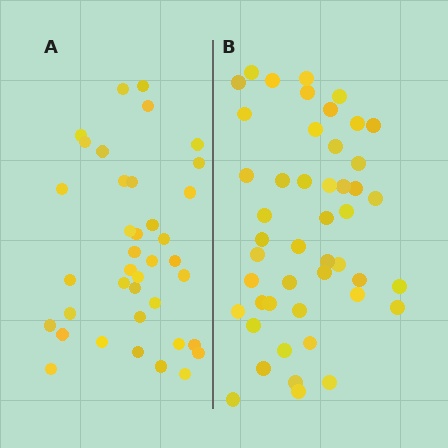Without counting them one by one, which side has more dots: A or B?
Region B (the right region) has more dots.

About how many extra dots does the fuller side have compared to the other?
Region B has roughly 8 or so more dots than region A.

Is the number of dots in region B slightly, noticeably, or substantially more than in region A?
Region B has only slightly more — the two regions are fairly close. The ratio is roughly 1.2 to 1.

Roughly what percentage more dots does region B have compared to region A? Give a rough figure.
About 25% more.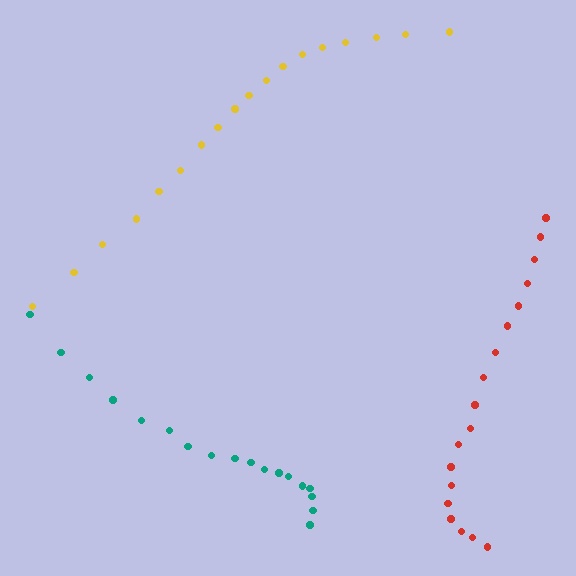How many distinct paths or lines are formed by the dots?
There are 3 distinct paths.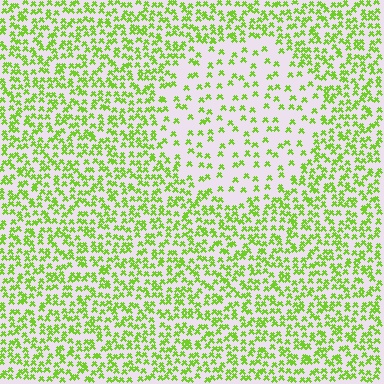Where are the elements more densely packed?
The elements are more densely packed outside the circle boundary.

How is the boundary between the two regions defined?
The boundary is defined by a change in element density (approximately 2.3x ratio). All elements are the same color, size, and shape.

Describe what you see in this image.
The image contains small lime elements arranged at two different densities. A circle-shaped region is visible where the elements are less densely packed than the surrounding area.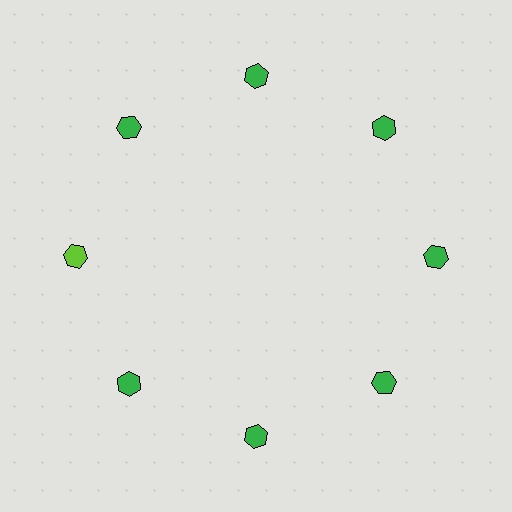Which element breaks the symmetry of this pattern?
The lime hexagon at roughly the 9 o'clock position breaks the symmetry. All other shapes are green hexagons.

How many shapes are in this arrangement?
There are 8 shapes arranged in a ring pattern.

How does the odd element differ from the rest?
It has a different color: lime instead of green.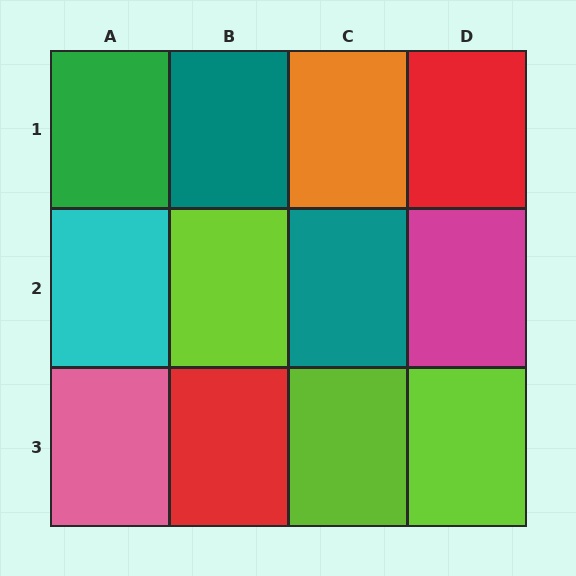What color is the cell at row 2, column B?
Lime.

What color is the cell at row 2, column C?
Teal.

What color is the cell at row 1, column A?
Green.